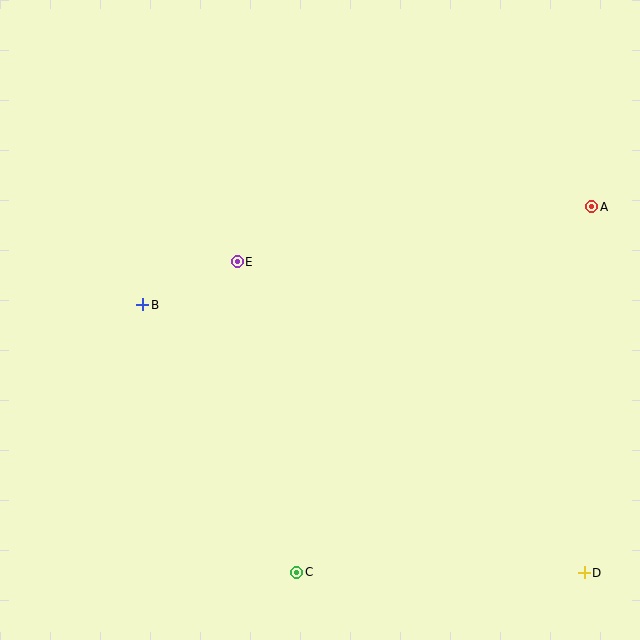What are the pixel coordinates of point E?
Point E is at (237, 262).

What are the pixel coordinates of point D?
Point D is at (584, 573).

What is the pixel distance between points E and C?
The distance between E and C is 316 pixels.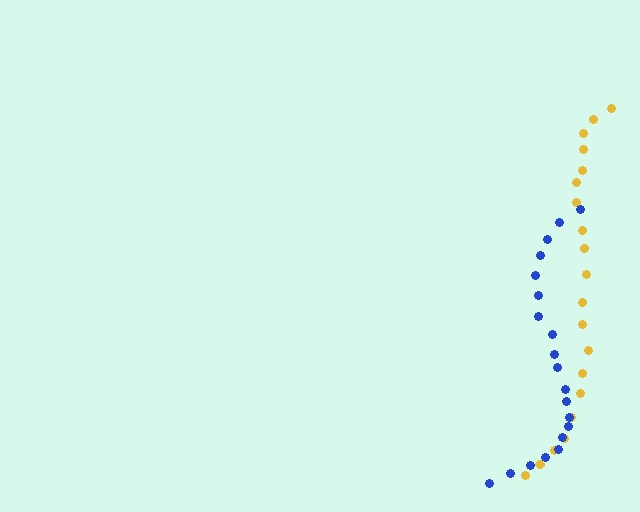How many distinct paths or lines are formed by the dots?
There are 2 distinct paths.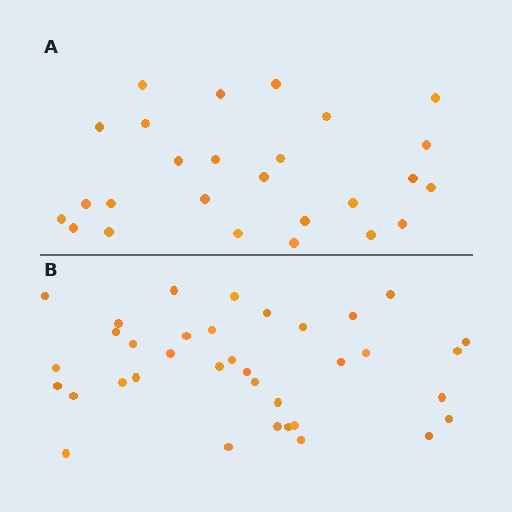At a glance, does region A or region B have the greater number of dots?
Region B (the bottom region) has more dots.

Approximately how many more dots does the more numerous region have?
Region B has roughly 10 or so more dots than region A.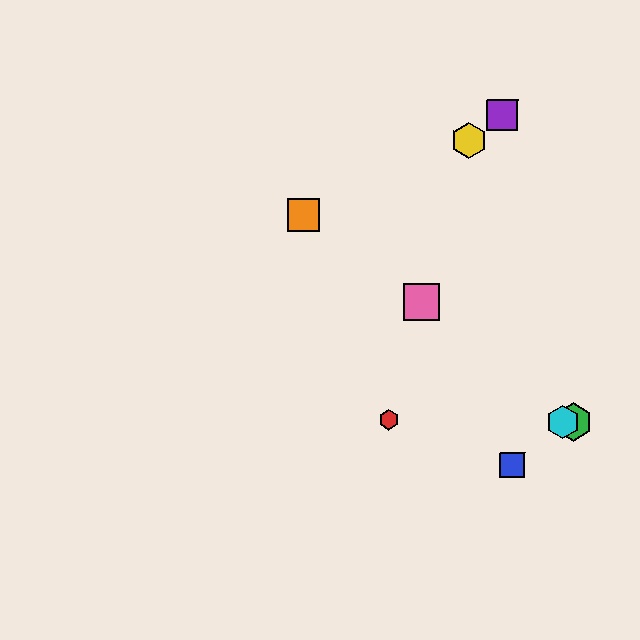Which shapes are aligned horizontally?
The red hexagon, the green hexagon, the cyan hexagon are aligned horizontally.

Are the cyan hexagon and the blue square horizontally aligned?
No, the cyan hexagon is at y≈422 and the blue square is at y≈465.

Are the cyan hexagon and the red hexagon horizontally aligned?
Yes, both are at y≈422.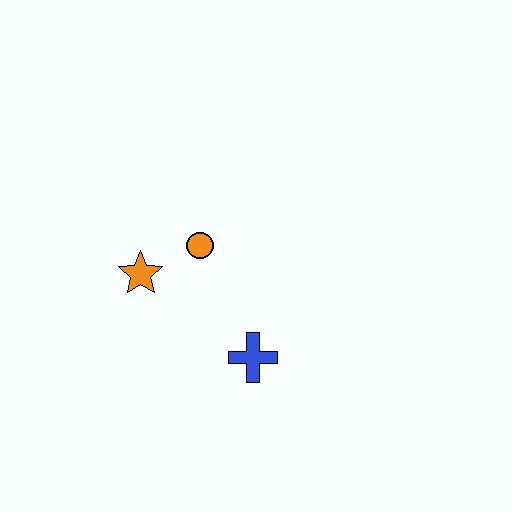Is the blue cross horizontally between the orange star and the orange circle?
No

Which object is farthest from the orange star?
The blue cross is farthest from the orange star.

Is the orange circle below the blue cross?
No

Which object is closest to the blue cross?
The orange circle is closest to the blue cross.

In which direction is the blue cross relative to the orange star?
The blue cross is to the right of the orange star.